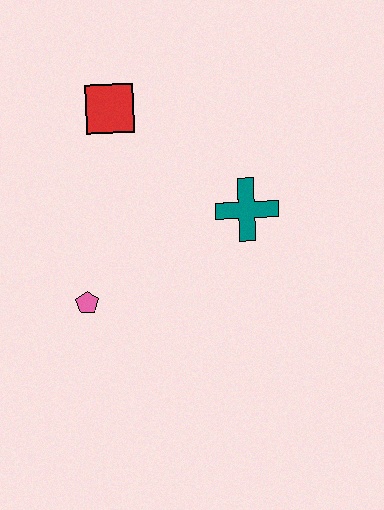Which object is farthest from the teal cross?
The pink pentagon is farthest from the teal cross.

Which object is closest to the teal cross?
The red square is closest to the teal cross.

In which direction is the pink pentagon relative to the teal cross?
The pink pentagon is to the left of the teal cross.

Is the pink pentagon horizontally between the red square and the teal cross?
No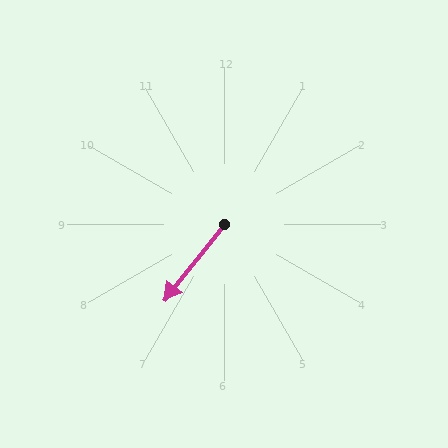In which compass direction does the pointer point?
Southwest.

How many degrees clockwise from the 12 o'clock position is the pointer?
Approximately 218 degrees.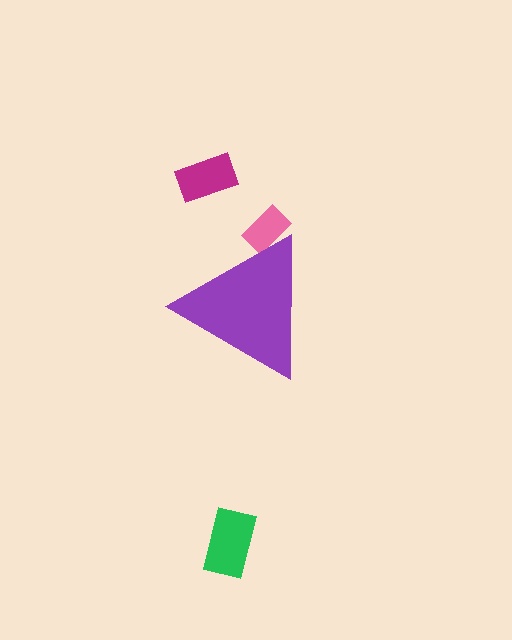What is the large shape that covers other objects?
A purple triangle.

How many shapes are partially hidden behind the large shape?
1 shape is partially hidden.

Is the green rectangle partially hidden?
No, the green rectangle is fully visible.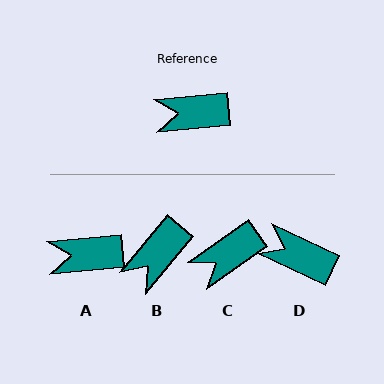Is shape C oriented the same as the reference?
No, it is off by about 29 degrees.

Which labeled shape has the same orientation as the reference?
A.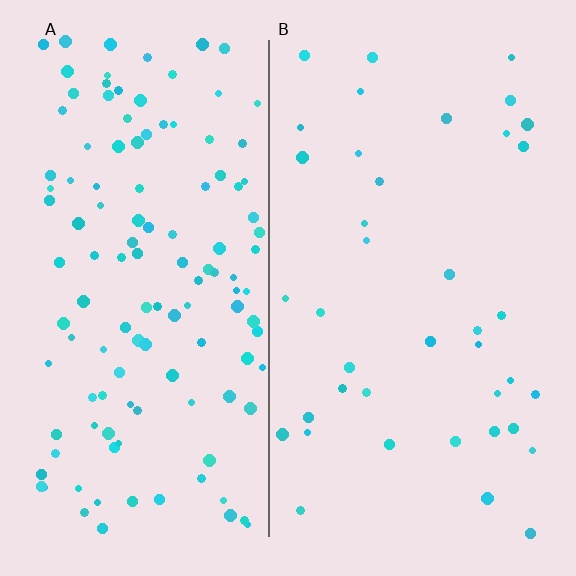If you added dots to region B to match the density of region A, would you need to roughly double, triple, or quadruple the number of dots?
Approximately triple.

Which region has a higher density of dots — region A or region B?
A (the left).